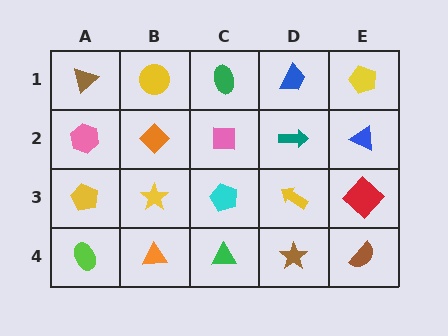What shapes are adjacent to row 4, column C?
A cyan pentagon (row 3, column C), an orange triangle (row 4, column B), a brown star (row 4, column D).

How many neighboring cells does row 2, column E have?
3.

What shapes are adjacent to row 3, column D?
A teal arrow (row 2, column D), a brown star (row 4, column D), a cyan pentagon (row 3, column C), a red diamond (row 3, column E).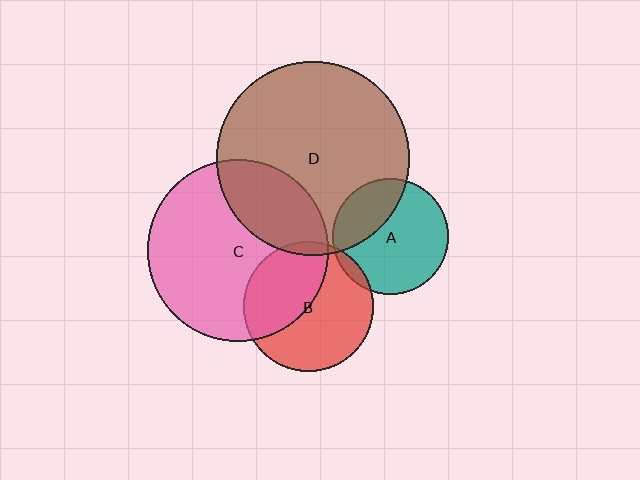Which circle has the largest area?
Circle D (brown).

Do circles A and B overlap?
Yes.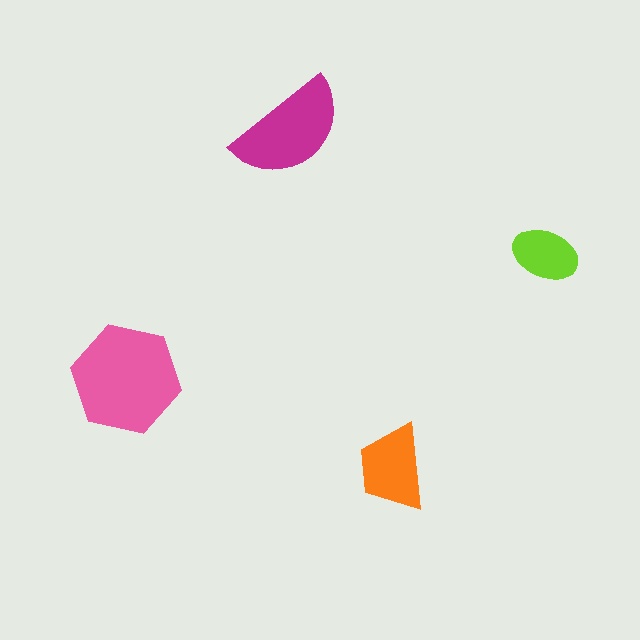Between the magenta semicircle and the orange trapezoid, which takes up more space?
The magenta semicircle.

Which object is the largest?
The pink hexagon.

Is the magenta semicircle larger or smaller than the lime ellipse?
Larger.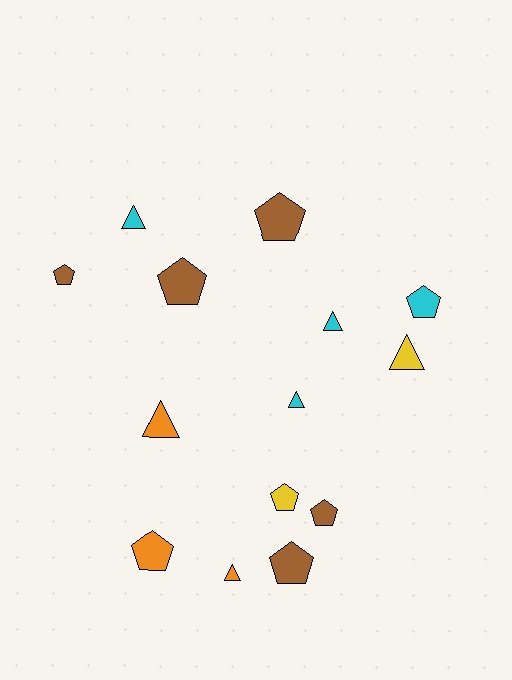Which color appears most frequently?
Brown, with 5 objects.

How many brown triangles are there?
There are no brown triangles.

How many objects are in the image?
There are 14 objects.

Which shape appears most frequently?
Pentagon, with 8 objects.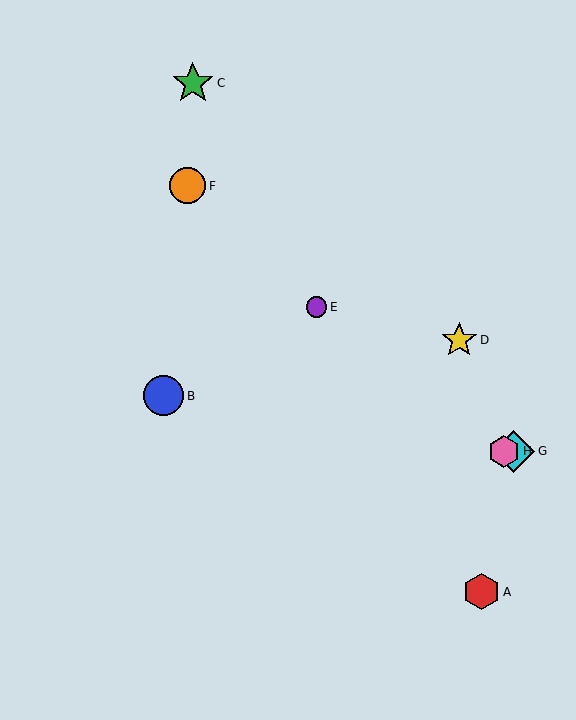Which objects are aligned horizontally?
Objects G, H are aligned horizontally.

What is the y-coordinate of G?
Object G is at y≈451.